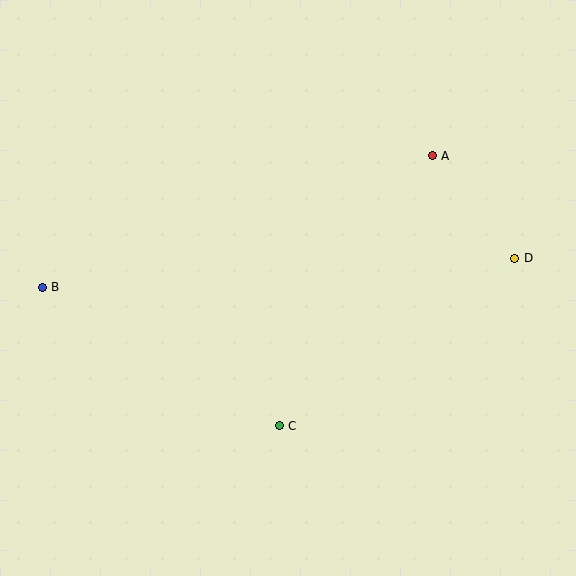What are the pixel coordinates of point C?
Point C is at (279, 426).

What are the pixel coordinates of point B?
Point B is at (42, 287).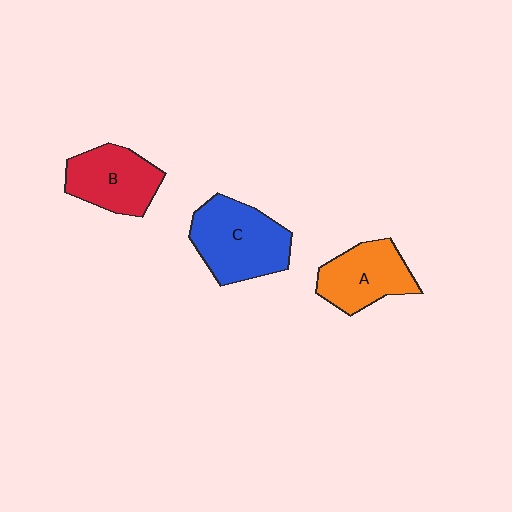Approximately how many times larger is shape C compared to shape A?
Approximately 1.3 times.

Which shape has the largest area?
Shape C (blue).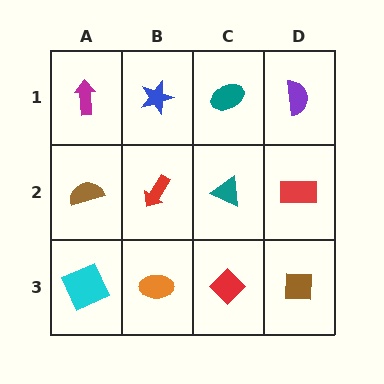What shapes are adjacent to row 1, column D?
A red rectangle (row 2, column D), a teal ellipse (row 1, column C).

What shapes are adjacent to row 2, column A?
A magenta arrow (row 1, column A), a cyan square (row 3, column A), a red arrow (row 2, column B).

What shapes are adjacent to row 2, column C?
A teal ellipse (row 1, column C), a red diamond (row 3, column C), a red arrow (row 2, column B), a red rectangle (row 2, column D).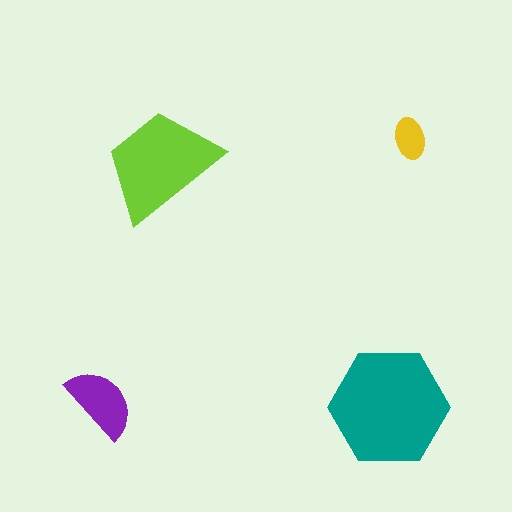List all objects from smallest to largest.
The yellow ellipse, the purple semicircle, the lime trapezoid, the teal hexagon.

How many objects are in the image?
There are 4 objects in the image.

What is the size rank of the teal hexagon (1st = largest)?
1st.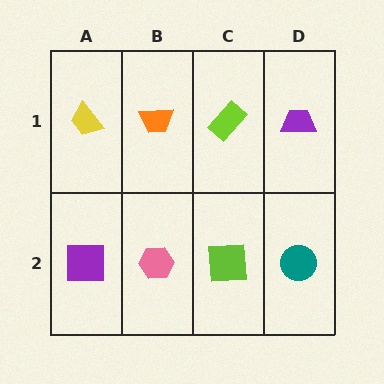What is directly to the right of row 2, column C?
A teal circle.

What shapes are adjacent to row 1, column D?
A teal circle (row 2, column D), a lime rectangle (row 1, column C).